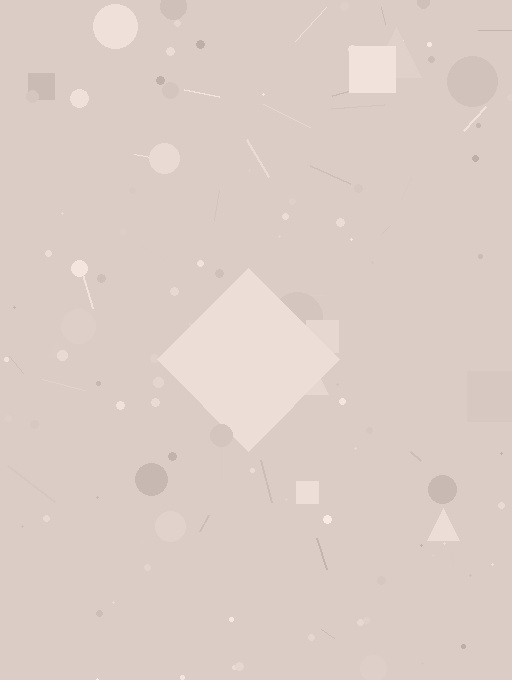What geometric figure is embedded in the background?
A diamond is embedded in the background.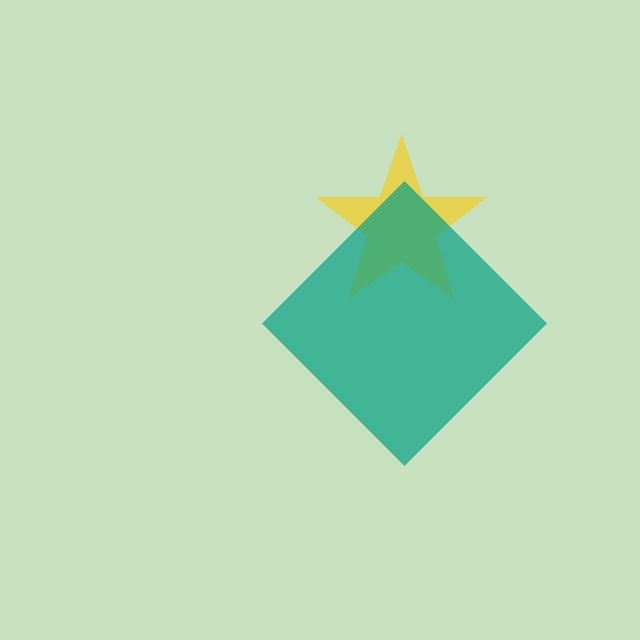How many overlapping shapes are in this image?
There are 2 overlapping shapes in the image.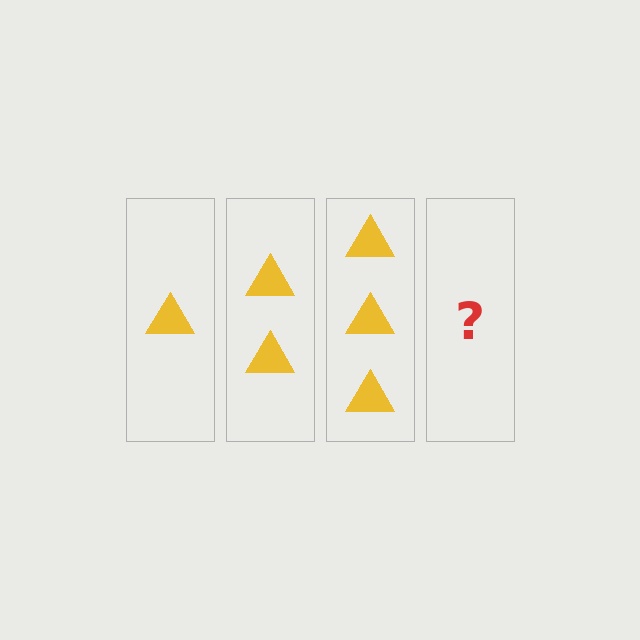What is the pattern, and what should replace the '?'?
The pattern is that each step adds one more triangle. The '?' should be 4 triangles.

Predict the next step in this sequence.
The next step is 4 triangles.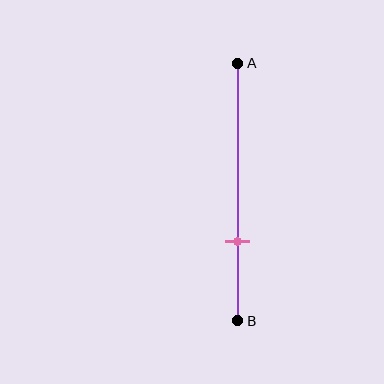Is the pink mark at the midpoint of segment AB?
No, the mark is at about 70% from A, not at the 50% midpoint.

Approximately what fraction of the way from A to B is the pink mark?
The pink mark is approximately 70% of the way from A to B.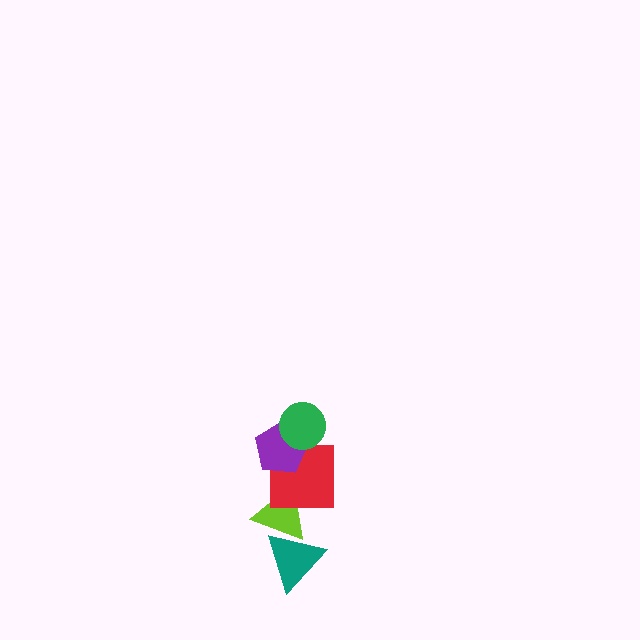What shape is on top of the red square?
The purple pentagon is on top of the red square.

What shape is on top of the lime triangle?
The red square is on top of the lime triangle.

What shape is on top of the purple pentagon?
The green circle is on top of the purple pentagon.